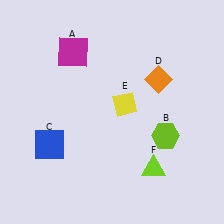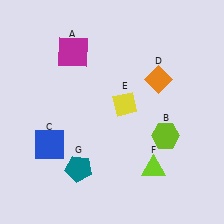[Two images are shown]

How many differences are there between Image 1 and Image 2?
There is 1 difference between the two images.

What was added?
A teal pentagon (G) was added in Image 2.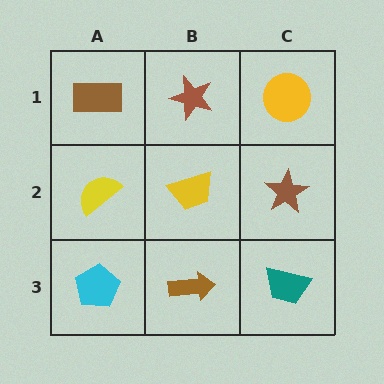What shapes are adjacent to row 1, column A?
A yellow semicircle (row 2, column A), a brown star (row 1, column B).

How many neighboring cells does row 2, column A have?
3.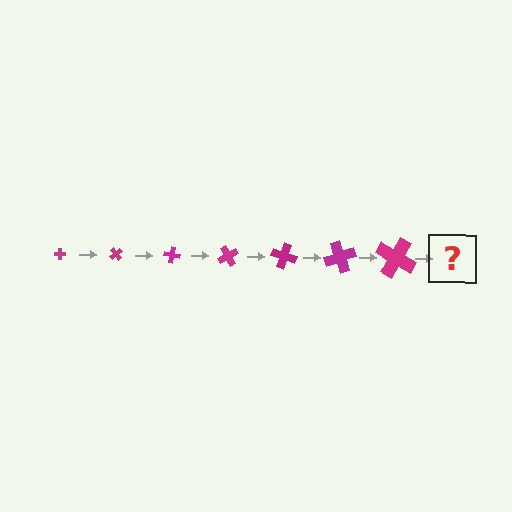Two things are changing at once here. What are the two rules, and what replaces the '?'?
The two rules are that the cross grows larger each step and it rotates 50 degrees each step. The '?' should be a cross, larger than the previous one and rotated 350 degrees from the start.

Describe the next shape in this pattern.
It should be a cross, larger than the previous one and rotated 350 degrees from the start.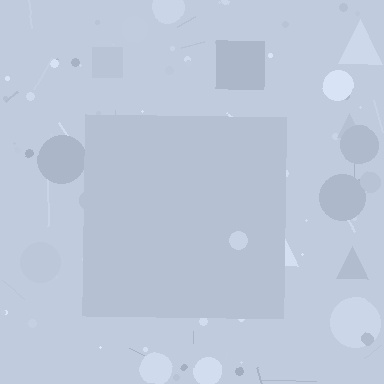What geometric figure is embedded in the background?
A square is embedded in the background.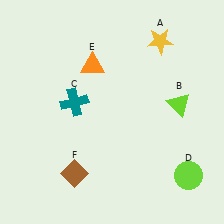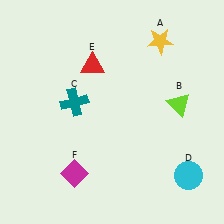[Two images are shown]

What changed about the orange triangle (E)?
In Image 1, E is orange. In Image 2, it changed to red.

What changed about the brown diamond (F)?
In Image 1, F is brown. In Image 2, it changed to magenta.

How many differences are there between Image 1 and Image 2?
There are 3 differences between the two images.